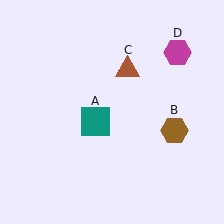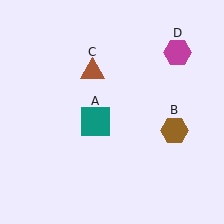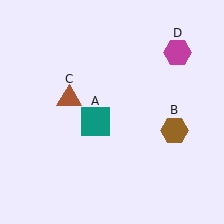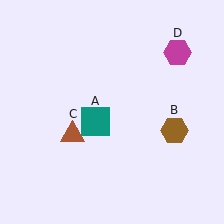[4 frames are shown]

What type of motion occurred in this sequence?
The brown triangle (object C) rotated counterclockwise around the center of the scene.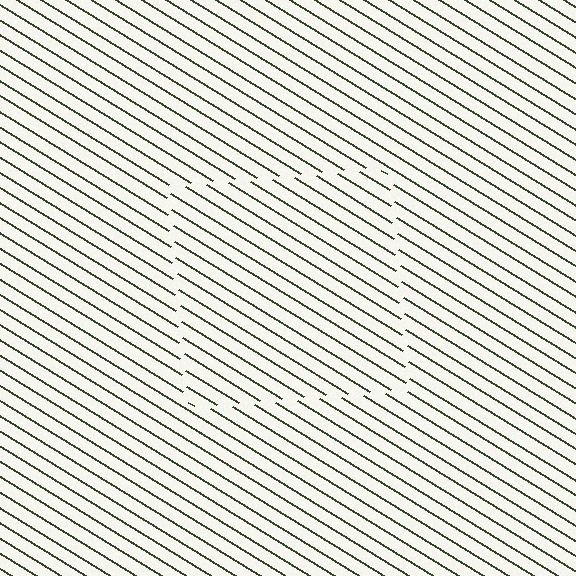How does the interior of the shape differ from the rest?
The interior of the shape contains the same grating, shifted by half a period — the contour is defined by the phase discontinuity where line-ends from the inner and outer gratings abut.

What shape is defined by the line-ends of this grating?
An illusory square. The interior of the shape contains the same grating, shifted by half a period — the contour is defined by the phase discontinuity where line-ends from the inner and outer gratings abut.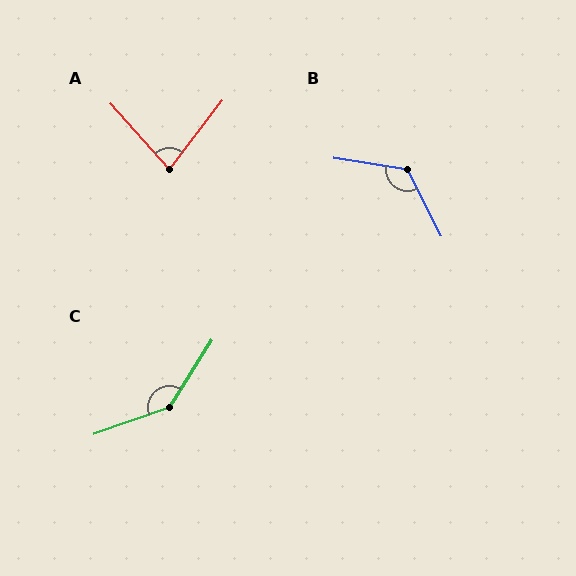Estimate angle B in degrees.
Approximately 125 degrees.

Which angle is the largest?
C, at approximately 142 degrees.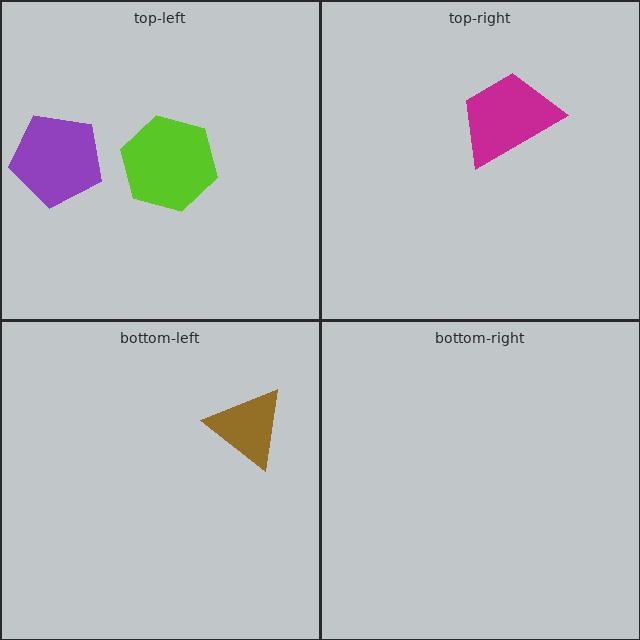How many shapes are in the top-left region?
2.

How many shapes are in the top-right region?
1.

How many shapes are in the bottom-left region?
1.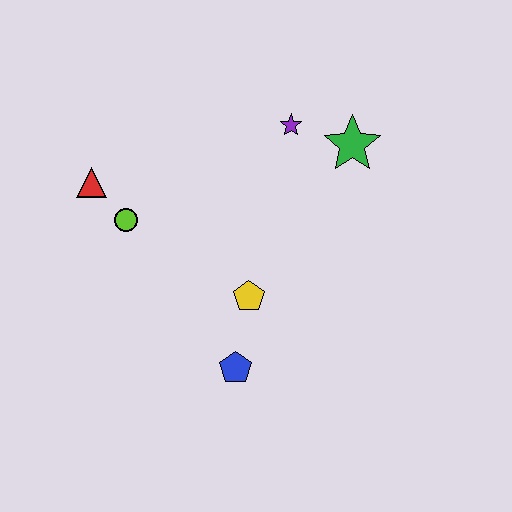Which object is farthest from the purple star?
The blue pentagon is farthest from the purple star.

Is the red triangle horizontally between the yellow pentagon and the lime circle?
No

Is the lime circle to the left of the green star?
Yes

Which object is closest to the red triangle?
The lime circle is closest to the red triangle.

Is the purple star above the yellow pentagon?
Yes